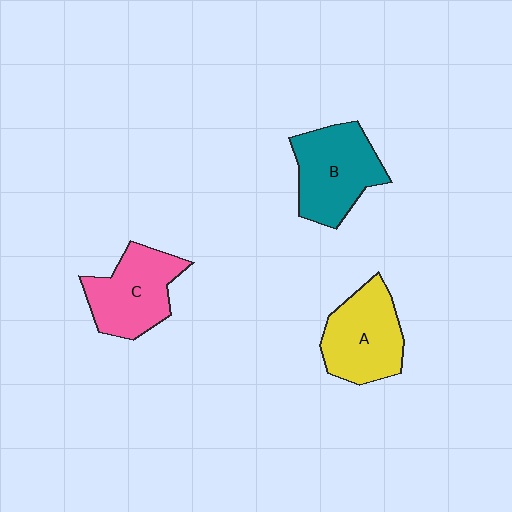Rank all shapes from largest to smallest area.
From largest to smallest: B (teal), A (yellow), C (pink).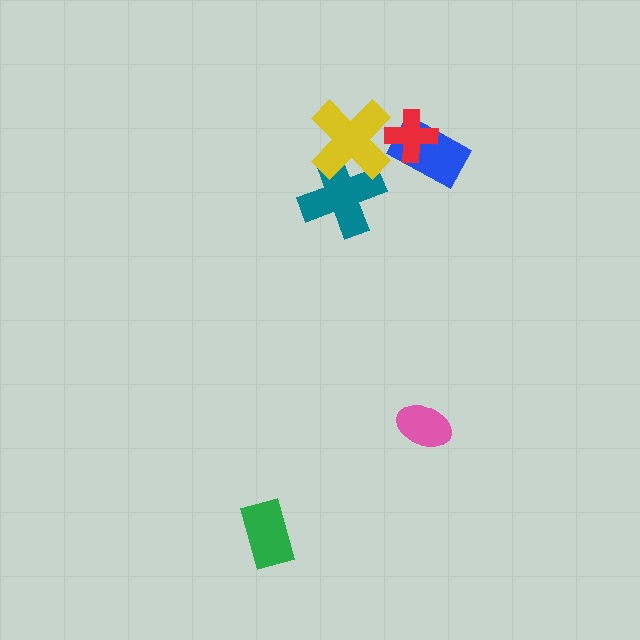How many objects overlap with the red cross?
2 objects overlap with the red cross.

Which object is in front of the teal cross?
The yellow cross is in front of the teal cross.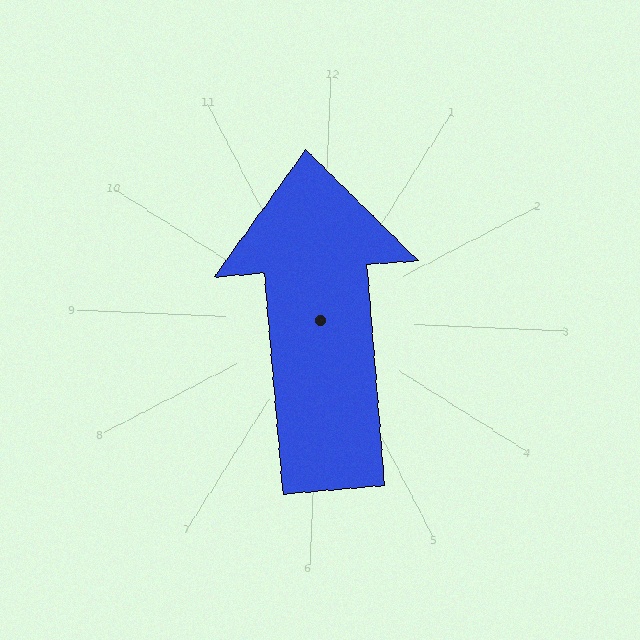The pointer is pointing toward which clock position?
Roughly 12 o'clock.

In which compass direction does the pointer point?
North.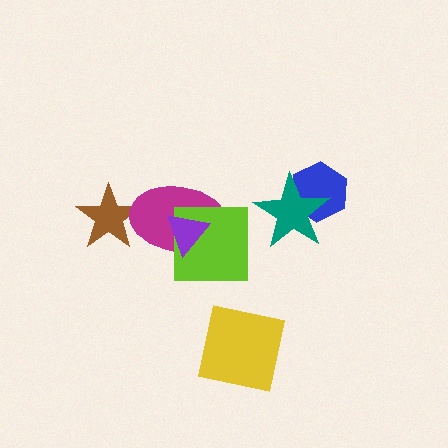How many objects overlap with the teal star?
1 object overlaps with the teal star.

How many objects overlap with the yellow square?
0 objects overlap with the yellow square.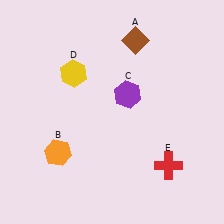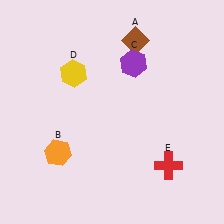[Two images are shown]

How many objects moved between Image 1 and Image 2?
1 object moved between the two images.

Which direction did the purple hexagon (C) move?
The purple hexagon (C) moved up.